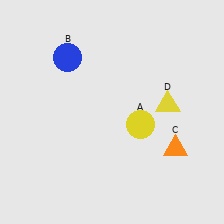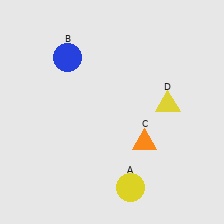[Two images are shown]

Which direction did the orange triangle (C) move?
The orange triangle (C) moved left.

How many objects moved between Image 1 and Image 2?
2 objects moved between the two images.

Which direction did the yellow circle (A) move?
The yellow circle (A) moved down.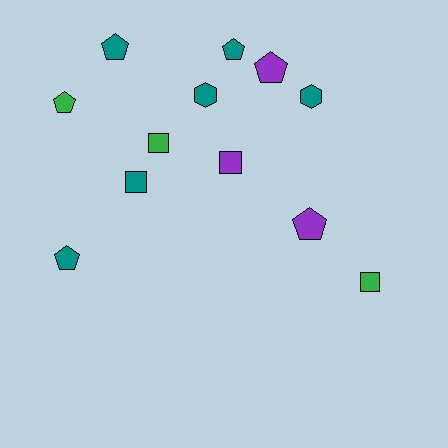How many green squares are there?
There are 2 green squares.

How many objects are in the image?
There are 12 objects.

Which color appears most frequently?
Teal, with 6 objects.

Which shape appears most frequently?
Pentagon, with 6 objects.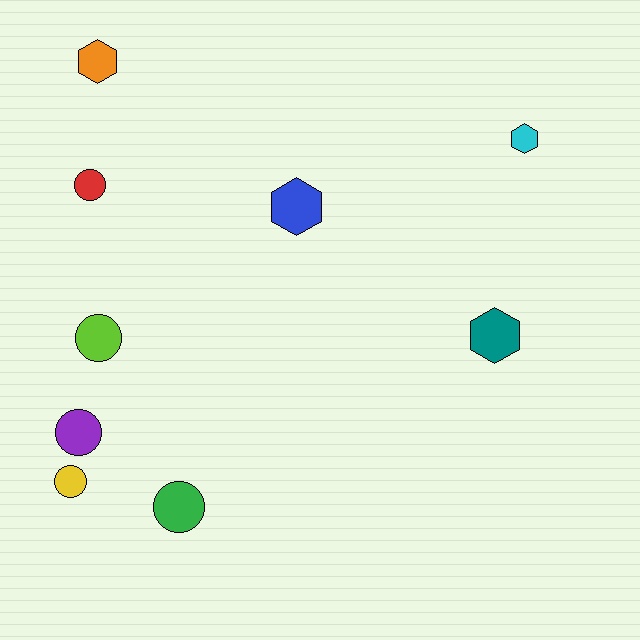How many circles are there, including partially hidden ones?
There are 5 circles.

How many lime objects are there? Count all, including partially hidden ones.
There is 1 lime object.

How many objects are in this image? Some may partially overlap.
There are 9 objects.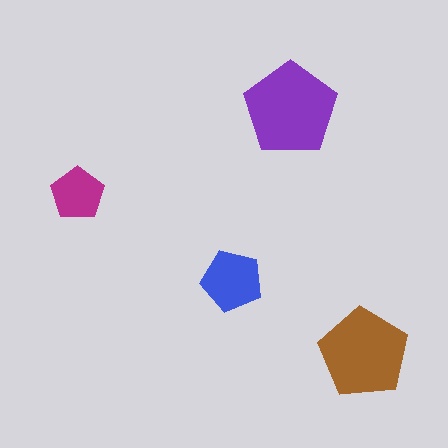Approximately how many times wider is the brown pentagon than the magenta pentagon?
About 1.5 times wider.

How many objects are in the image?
There are 4 objects in the image.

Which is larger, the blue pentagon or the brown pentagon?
The brown one.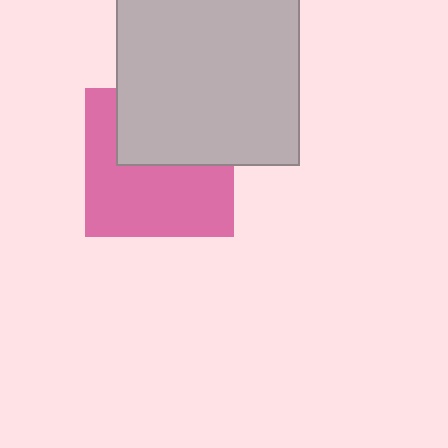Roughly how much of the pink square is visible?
About half of it is visible (roughly 59%).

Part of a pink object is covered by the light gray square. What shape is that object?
It is a square.